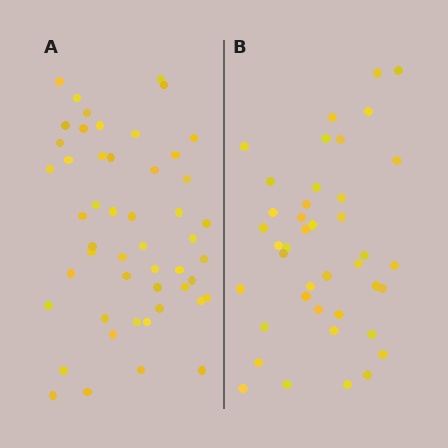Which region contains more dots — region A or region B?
Region A (the left region) has more dots.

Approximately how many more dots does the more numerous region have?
Region A has roughly 8 or so more dots than region B.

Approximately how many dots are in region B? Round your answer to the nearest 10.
About 40 dots. (The exact count is 41, which rounds to 40.)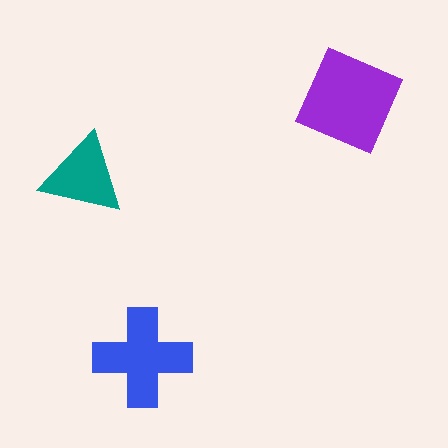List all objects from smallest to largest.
The teal triangle, the blue cross, the purple square.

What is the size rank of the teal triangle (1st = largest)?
3rd.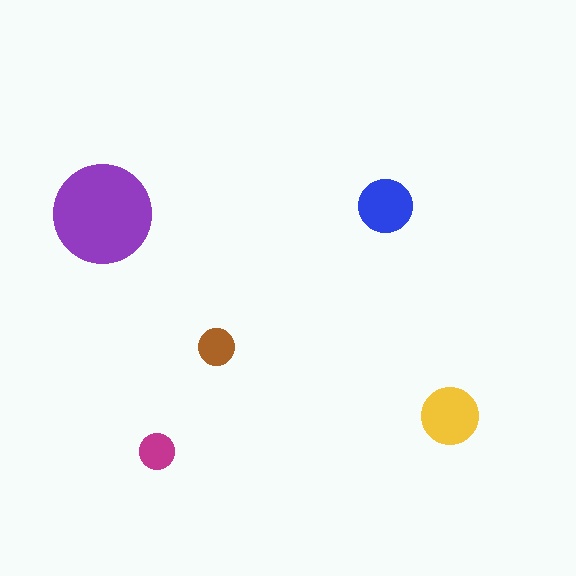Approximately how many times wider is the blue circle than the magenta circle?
About 1.5 times wider.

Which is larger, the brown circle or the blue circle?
The blue one.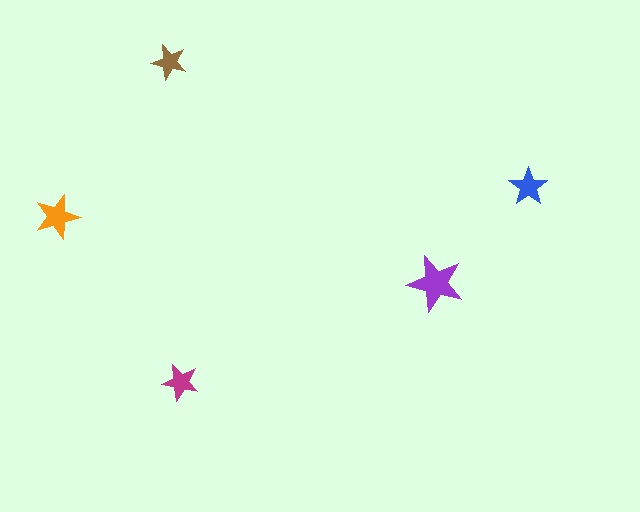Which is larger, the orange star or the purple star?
The purple one.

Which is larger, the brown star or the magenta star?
The magenta one.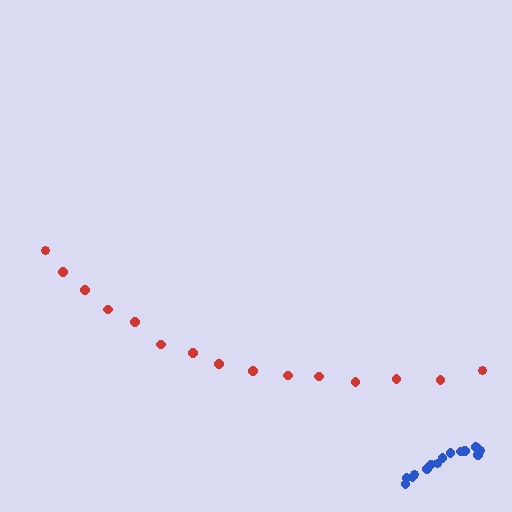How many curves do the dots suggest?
There are 2 distinct paths.